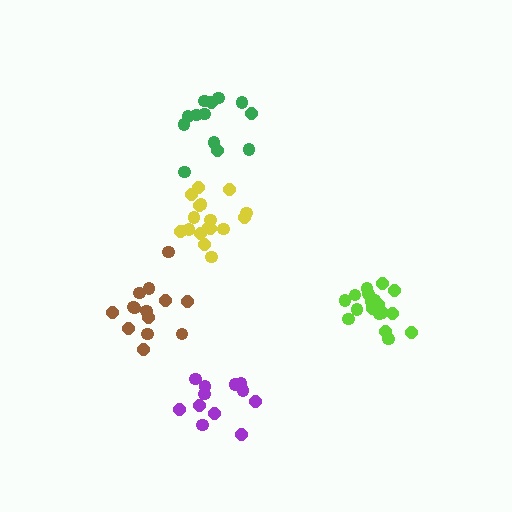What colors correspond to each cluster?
The clusters are colored: green, yellow, lime, brown, purple.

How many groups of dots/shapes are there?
There are 5 groups.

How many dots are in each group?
Group 1: 13 dots, Group 2: 18 dots, Group 3: 18 dots, Group 4: 14 dots, Group 5: 12 dots (75 total).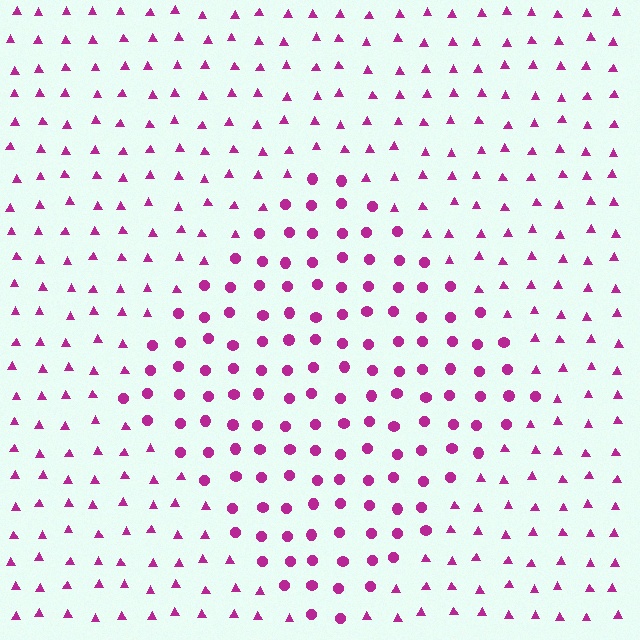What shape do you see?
I see a diamond.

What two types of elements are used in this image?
The image uses circles inside the diamond region and triangles outside it.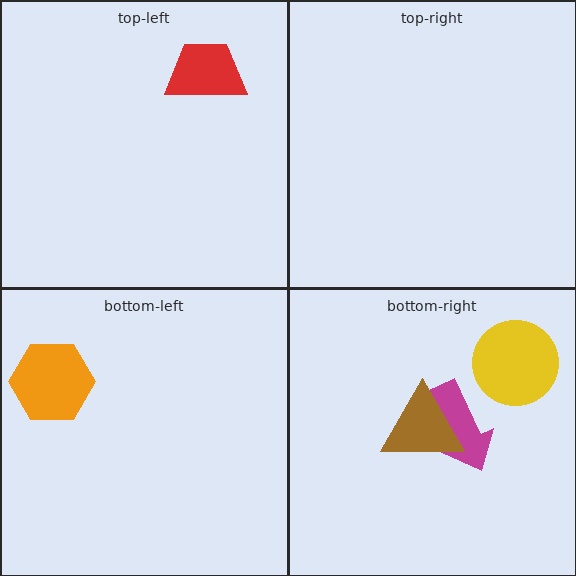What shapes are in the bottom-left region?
The orange hexagon.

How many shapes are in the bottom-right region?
3.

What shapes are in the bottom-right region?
The magenta arrow, the brown triangle, the yellow circle.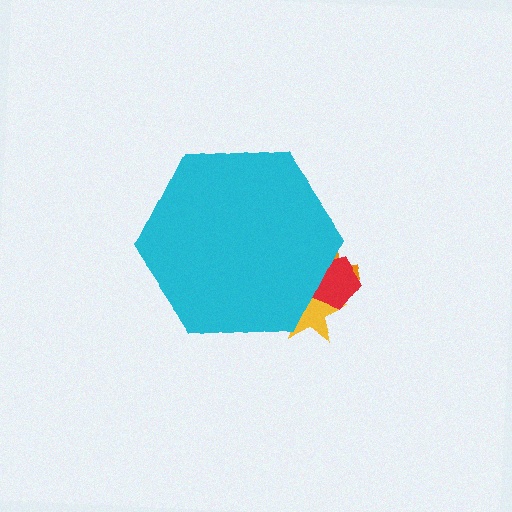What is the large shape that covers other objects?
A cyan hexagon.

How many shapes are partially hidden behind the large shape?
3 shapes are partially hidden.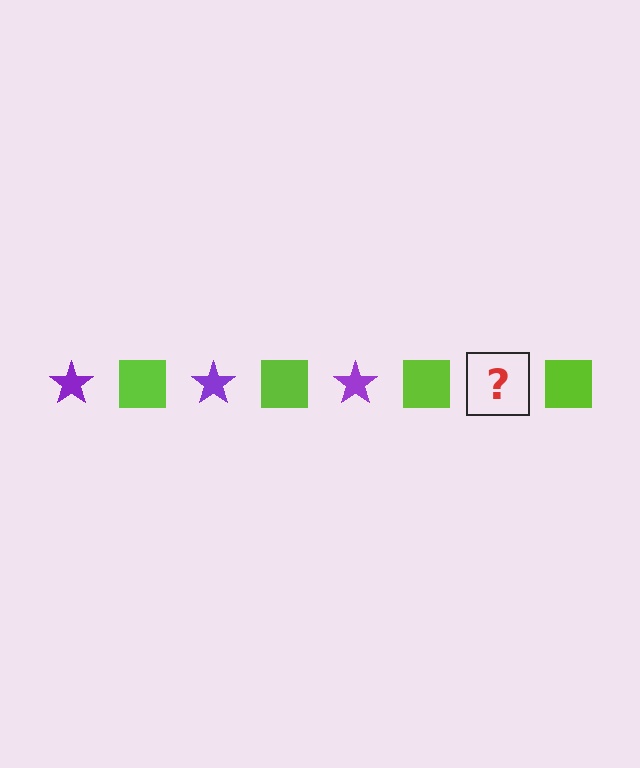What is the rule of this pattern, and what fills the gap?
The rule is that the pattern alternates between purple star and lime square. The gap should be filled with a purple star.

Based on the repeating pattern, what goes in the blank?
The blank should be a purple star.